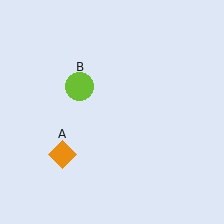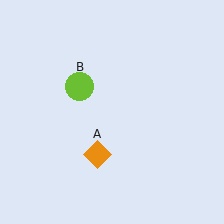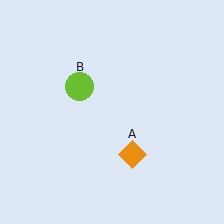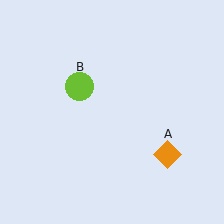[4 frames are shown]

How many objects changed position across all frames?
1 object changed position: orange diamond (object A).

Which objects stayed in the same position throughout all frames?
Lime circle (object B) remained stationary.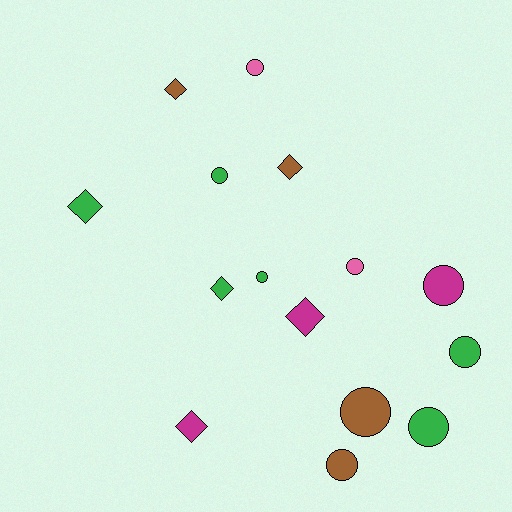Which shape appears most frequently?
Circle, with 9 objects.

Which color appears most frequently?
Green, with 6 objects.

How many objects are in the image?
There are 15 objects.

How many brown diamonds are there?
There are 2 brown diamonds.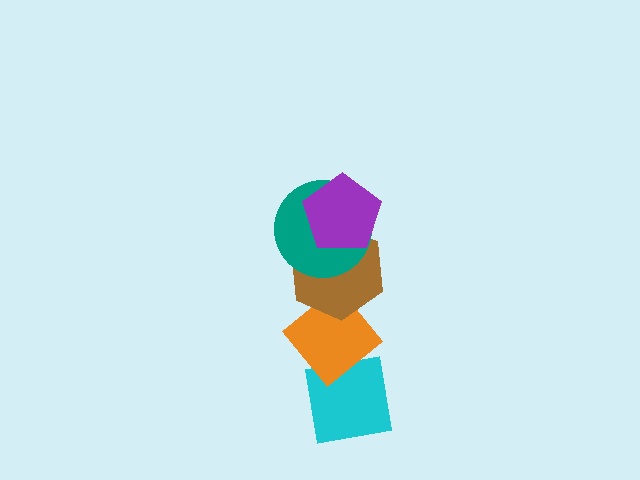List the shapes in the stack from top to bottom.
From top to bottom: the purple pentagon, the teal circle, the brown hexagon, the orange diamond, the cyan square.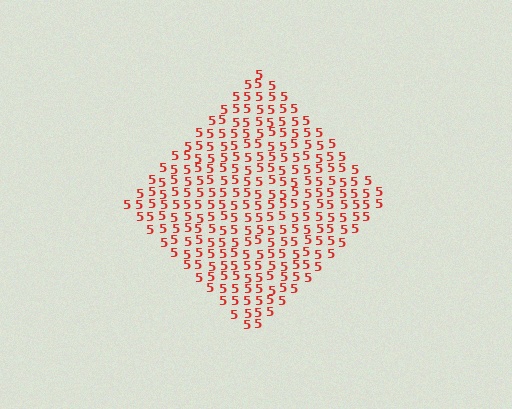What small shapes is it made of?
It is made of small digit 5's.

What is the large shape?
The large shape is a diamond.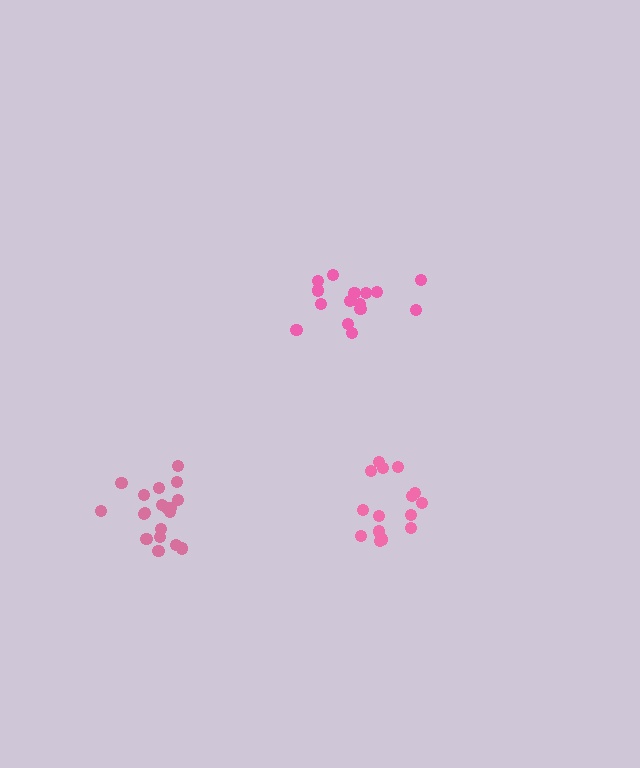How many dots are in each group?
Group 1: 15 dots, Group 2: 19 dots, Group 3: 15 dots (49 total).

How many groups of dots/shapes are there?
There are 3 groups.